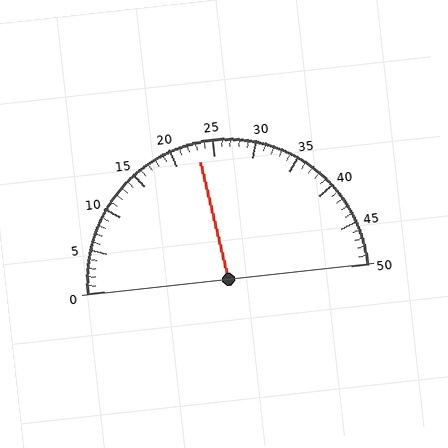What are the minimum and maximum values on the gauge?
The gauge ranges from 0 to 50.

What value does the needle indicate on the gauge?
The needle indicates approximately 23.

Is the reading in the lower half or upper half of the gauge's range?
The reading is in the lower half of the range (0 to 50).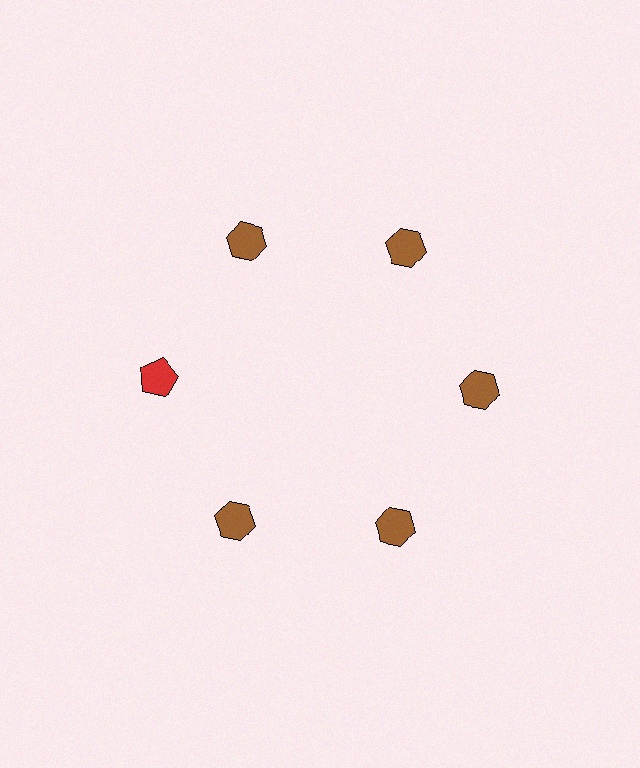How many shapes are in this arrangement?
There are 6 shapes arranged in a ring pattern.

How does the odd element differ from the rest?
It differs in both color (red instead of brown) and shape (pentagon instead of hexagon).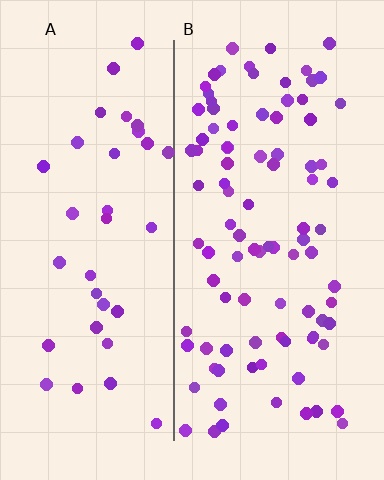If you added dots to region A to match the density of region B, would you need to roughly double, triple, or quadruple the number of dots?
Approximately triple.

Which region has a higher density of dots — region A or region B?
B (the right).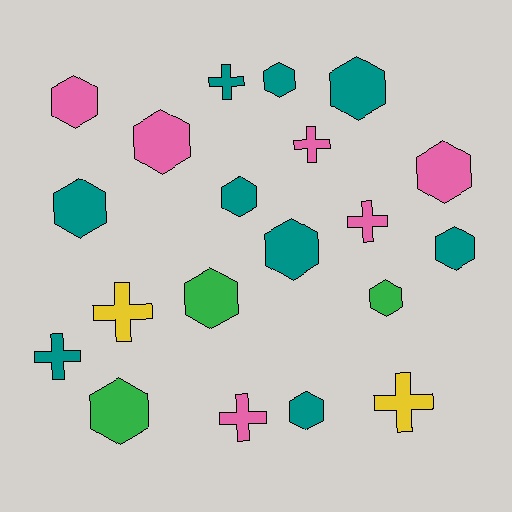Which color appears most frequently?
Teal, with 9 objects.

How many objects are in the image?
There are 20 objects.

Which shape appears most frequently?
Hexagon, with 13 objects.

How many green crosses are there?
There are no green crosses.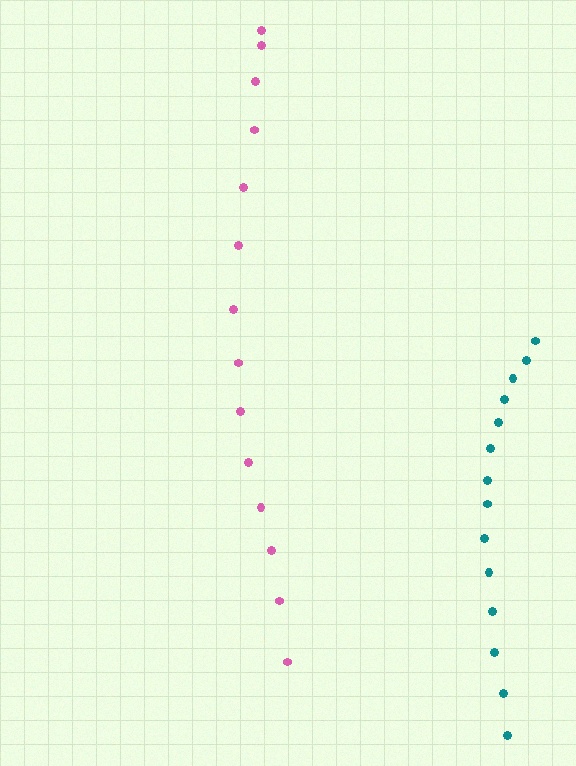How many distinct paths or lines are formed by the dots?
There are 2 distinct paths.